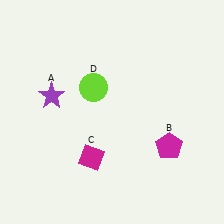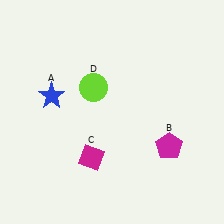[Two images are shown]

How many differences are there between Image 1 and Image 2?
There is 1 difference between the two images.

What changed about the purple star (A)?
In Image 1, A is purple. In Image 2, it changed to blue.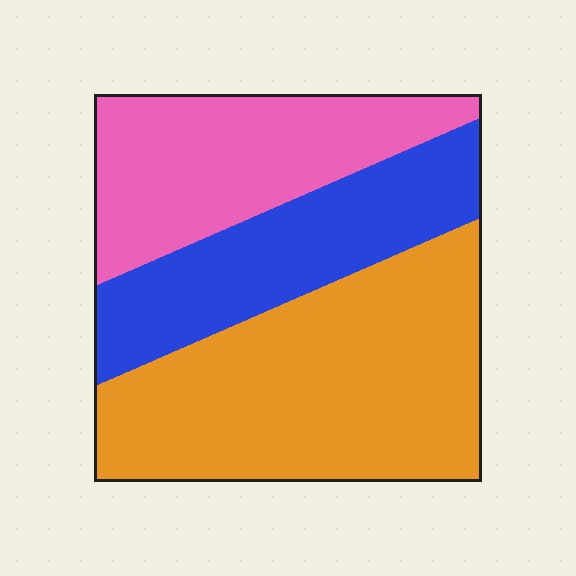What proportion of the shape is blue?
Blue takes up about one quarter (1/4) of the shape.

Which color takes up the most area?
Orange, at roughly 45%.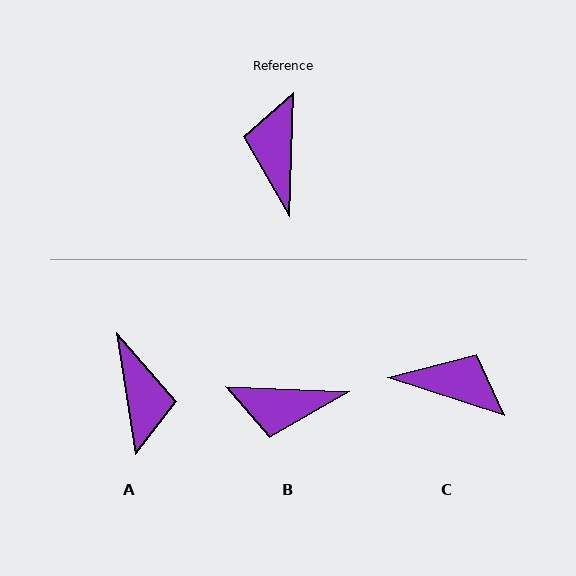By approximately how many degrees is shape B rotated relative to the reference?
Approximately 90 degrees counter-clockwise.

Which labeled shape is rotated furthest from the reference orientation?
A, about 169 degrees away.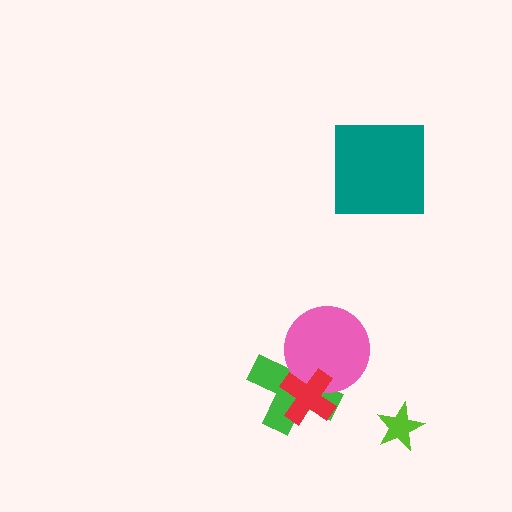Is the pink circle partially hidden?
Yes, it is partially covered by another shape.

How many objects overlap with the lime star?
0 objects overlap with the lime star.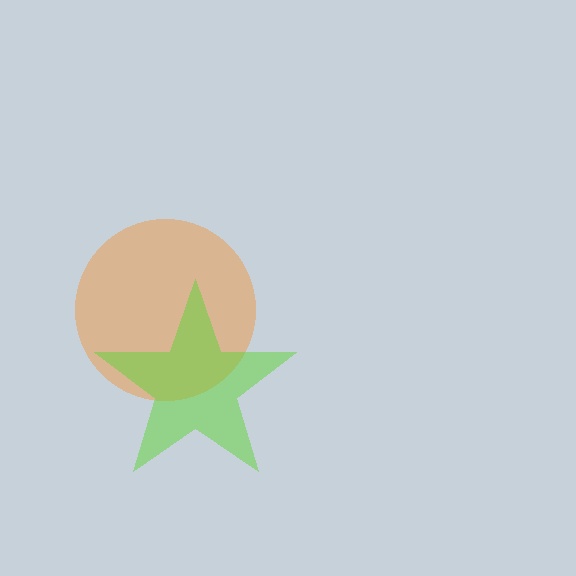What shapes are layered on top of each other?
The layered shapes are: an orange circle, a lime star.